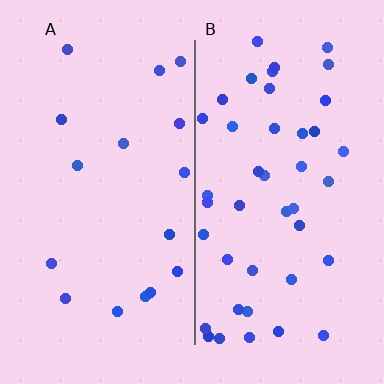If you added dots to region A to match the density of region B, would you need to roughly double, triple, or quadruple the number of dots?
Approximately triple.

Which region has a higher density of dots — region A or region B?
B (the right).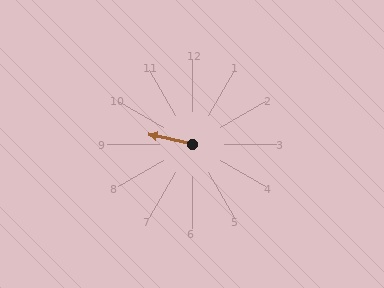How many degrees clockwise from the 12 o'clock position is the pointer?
Approximately 282 degrees.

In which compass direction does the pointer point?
West.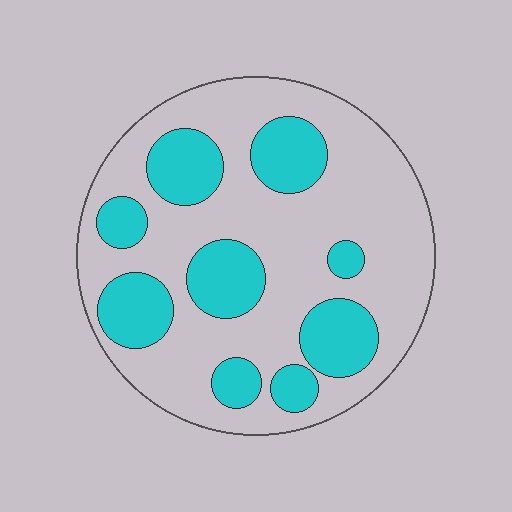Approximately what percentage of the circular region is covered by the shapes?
Approximately 30%.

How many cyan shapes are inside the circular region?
9.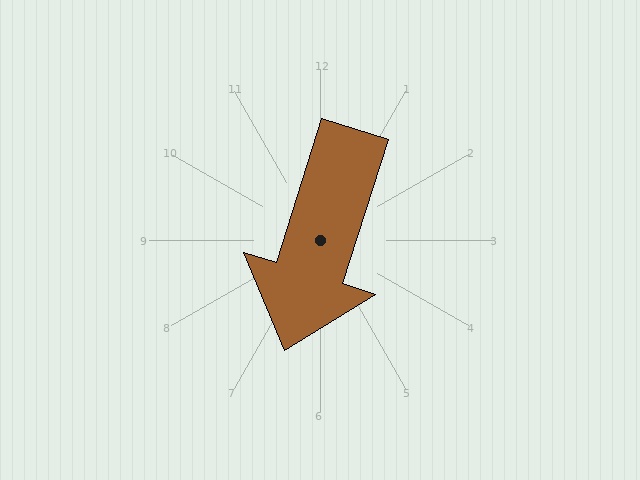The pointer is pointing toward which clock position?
Roughly 7 o'clock.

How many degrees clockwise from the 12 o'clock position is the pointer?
Approximately 198 degrees.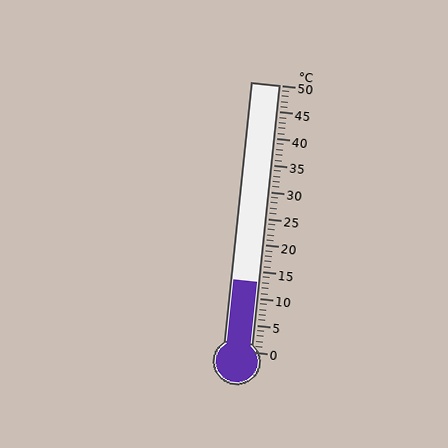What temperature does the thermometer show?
The thermometer shows approximately 13°C.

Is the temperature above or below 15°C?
The temperature is below 15°C.